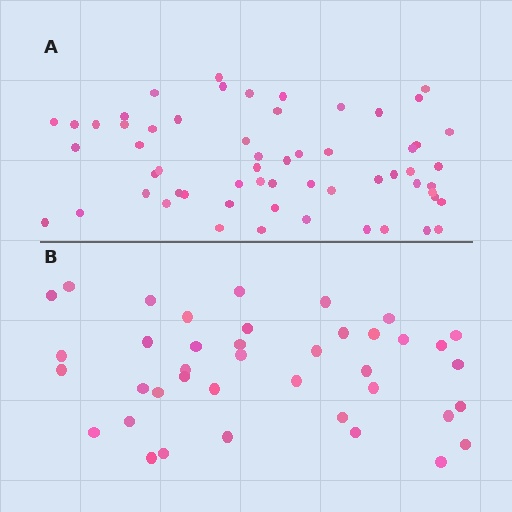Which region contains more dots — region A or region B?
Region A (the top region) has more dots.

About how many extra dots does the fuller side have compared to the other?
Region A has approximately 20 more dots than region B.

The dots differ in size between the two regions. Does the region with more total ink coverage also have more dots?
No. Region B has more total ink coverage because its dots are larger, but region A actually contains more individual dots. Total area can be misleading — the number of items is what matters here.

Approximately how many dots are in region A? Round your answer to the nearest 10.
About 60 dots. (The exact count is 59, which rounds to 60.)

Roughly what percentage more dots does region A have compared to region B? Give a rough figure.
About 50% more.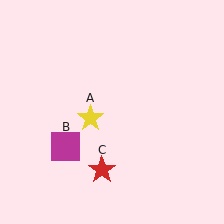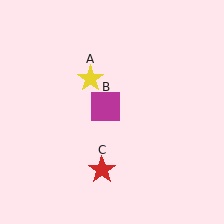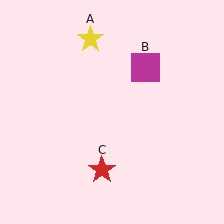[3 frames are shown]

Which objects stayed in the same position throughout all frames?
Red star (object C) remained stationary.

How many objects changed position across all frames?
2 objects changed position: yellow star (object A), magenta square (object B).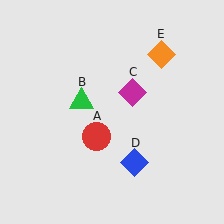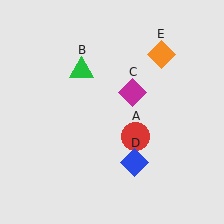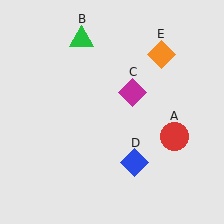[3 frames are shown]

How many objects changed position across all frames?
2 objects changed position: red circle (object A), green triangle (object B).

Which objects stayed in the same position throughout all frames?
Magenta diamond (object C) and blue diamond (object D) and orange diamond (object E) remained stationary.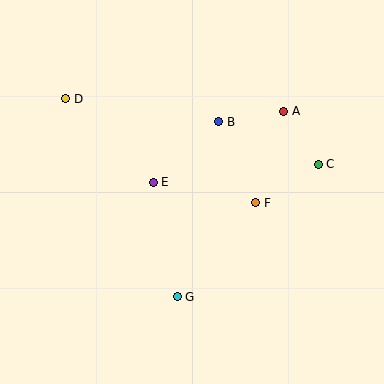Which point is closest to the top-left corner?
Point D is closest to the top-left corner.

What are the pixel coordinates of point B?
Point B is at (219, 122).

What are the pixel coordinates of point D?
Point D is at (66, 99).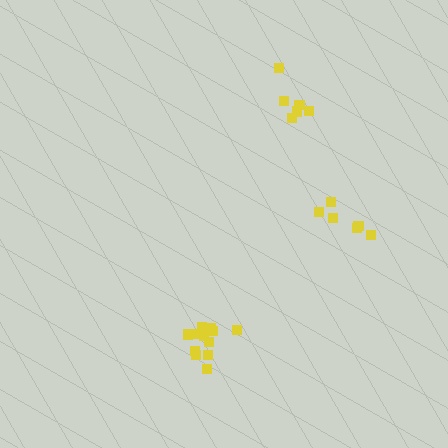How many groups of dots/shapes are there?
There are 3 groups.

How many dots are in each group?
Group 1: 12 dots, Group 2: 6 dots, Group 3: 6 dots (24 total).